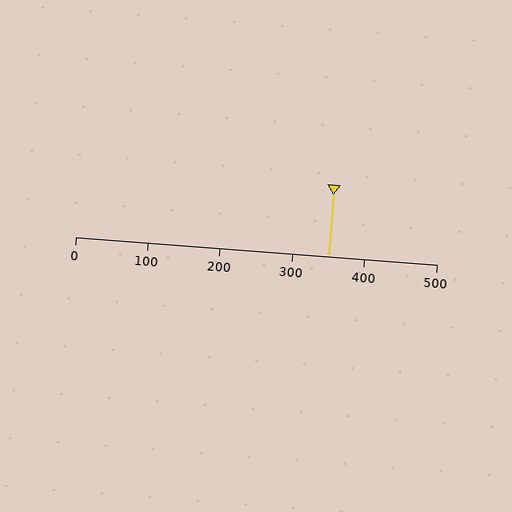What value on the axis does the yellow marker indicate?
The marker indicates approximately 350.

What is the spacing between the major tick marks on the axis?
The major ticks are spaced 100 apart.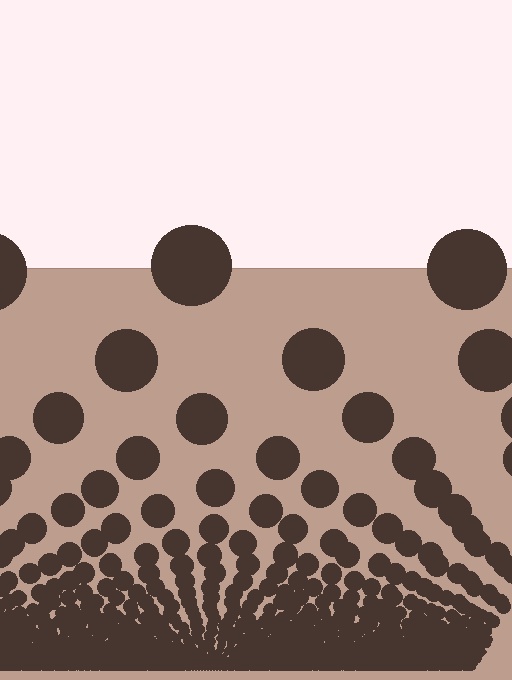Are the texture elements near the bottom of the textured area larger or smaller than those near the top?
Smaller. The gradient is inverted — elements near the bottom are smaller and denser.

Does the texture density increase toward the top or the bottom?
Density increases toward the bottom.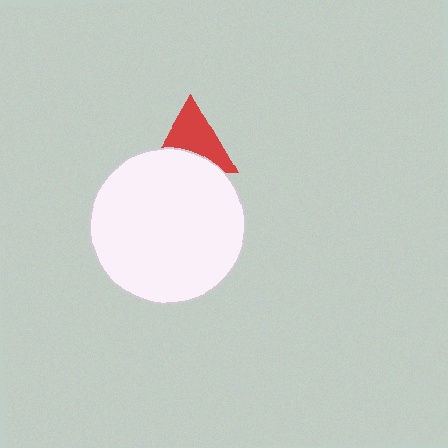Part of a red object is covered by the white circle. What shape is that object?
It is a triangle.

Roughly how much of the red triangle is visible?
About half of it is visible (roughly 61%).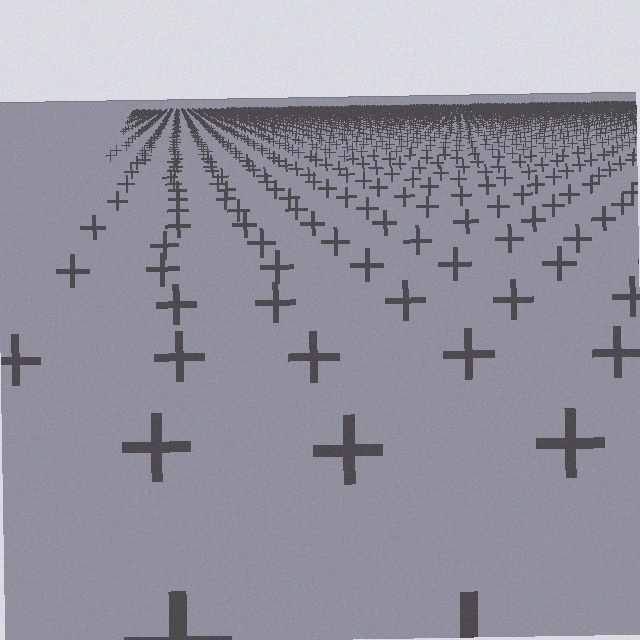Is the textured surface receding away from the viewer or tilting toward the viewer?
The surface is receding away from the viewer. Texture elements get smaller and denser toward the top.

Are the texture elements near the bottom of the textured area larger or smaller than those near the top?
Larger. Near the bottom, elements are closer to the viewer and appear at a bigger on-screen size.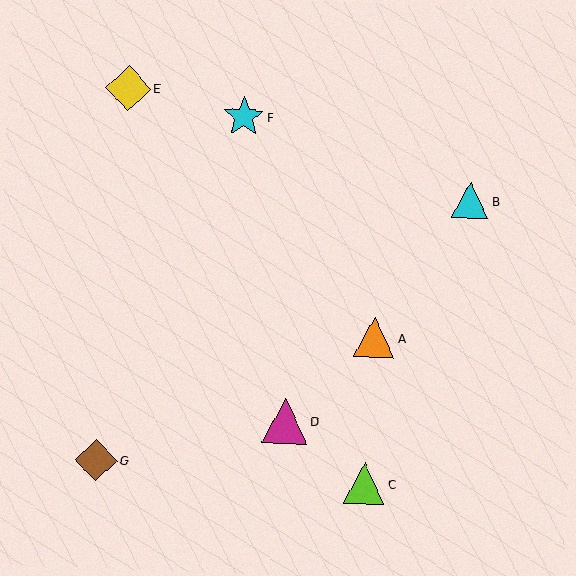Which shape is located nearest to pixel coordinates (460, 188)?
The cyan triangle (labeled B) at (471, 200) is nearest to that location.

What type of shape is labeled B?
Shape B is a cyan triangle.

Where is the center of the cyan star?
The center of the cyan star is at (244, 117).